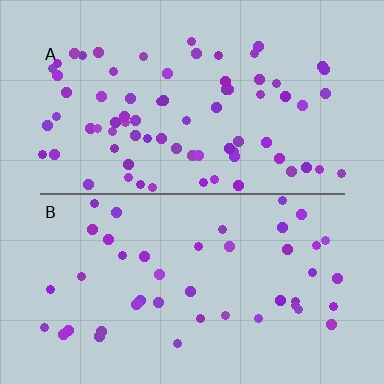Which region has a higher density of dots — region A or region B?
A (the top).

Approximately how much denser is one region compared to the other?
Approximately 1.7× — region A over region B.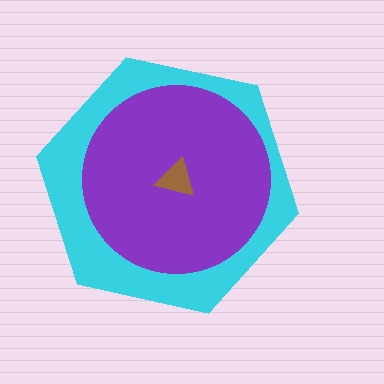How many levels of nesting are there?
3.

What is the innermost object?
The brown triangle.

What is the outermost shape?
The cyan hexagon.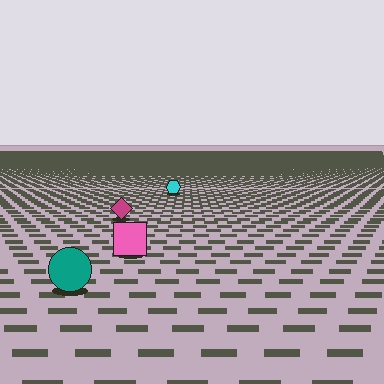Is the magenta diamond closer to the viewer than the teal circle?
No. The teal circle is closer — you can tell from the texture gradient: the ground texture is coarser near it.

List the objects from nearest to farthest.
From nearest to farthest: the teal circle, the pink square, the magenta diamond, the cyan hexagon.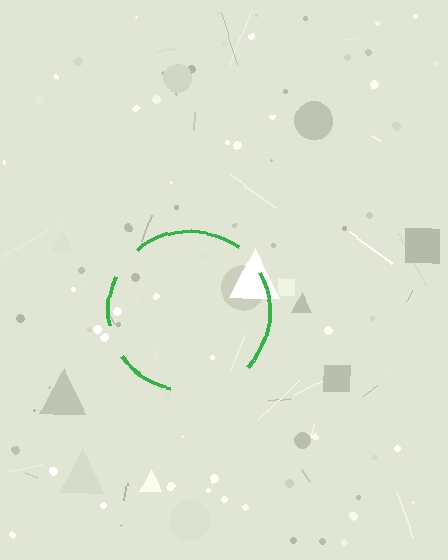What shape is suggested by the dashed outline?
The dashed outline suggests a circle.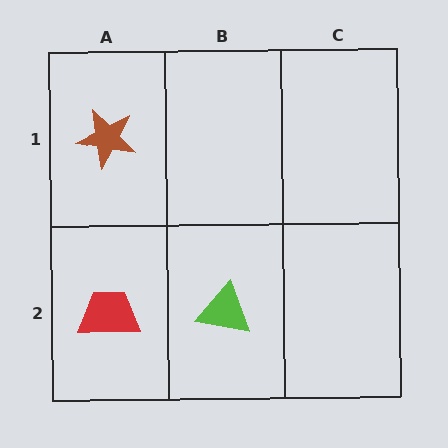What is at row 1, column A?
A brown star.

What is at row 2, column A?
A red trapezoid.